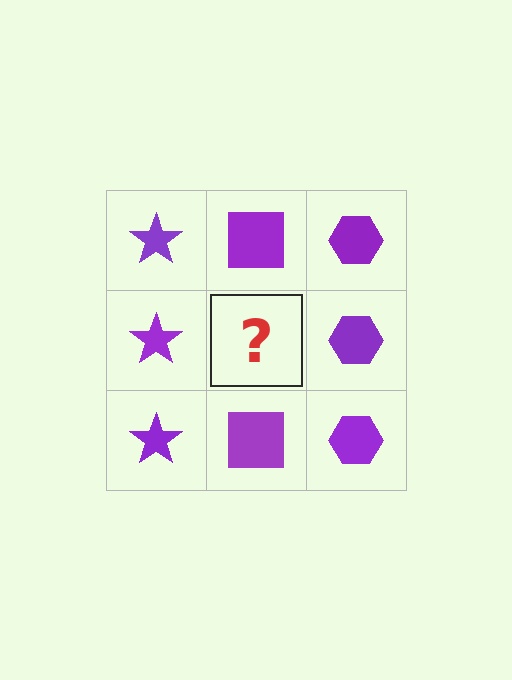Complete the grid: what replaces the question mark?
The question mark should be replaced with a purple square.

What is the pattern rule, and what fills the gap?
The rule is that each column has a consistent shape. The gap should be filled with a purple square.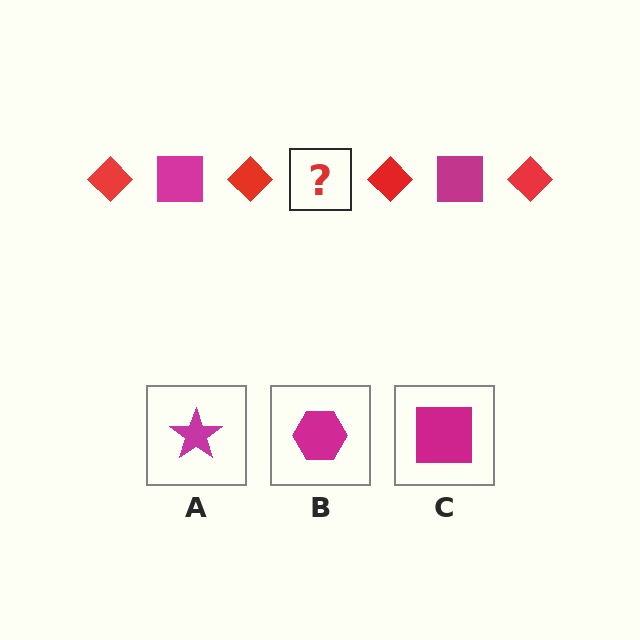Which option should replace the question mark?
Option C.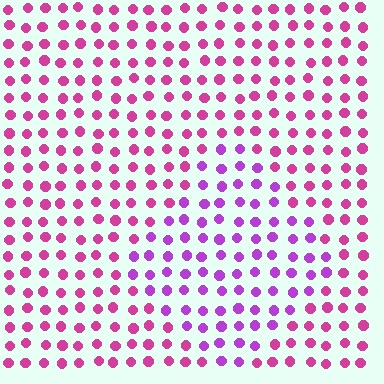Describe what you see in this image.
The image is filled with small magenta elements in a uniform arrangement. A diamond-shaped region is visible where the elements are tinted to a slightly different hue, forming a subtle color boundary.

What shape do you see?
I see a diamond.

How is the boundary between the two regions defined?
The boundary is defined purely by a slight shift in hue (about 34 degrees). Spacing, size, and orientation are identical on both sides.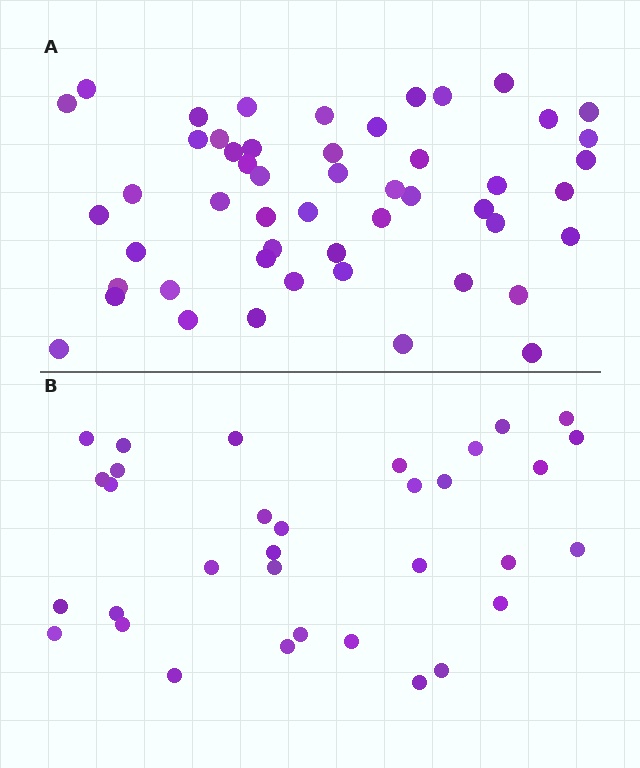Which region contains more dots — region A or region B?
Region A (the top region) has more dots.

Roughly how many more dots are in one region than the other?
Region A has approximately 20 more dots than region B.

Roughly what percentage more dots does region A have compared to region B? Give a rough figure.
About 55% more.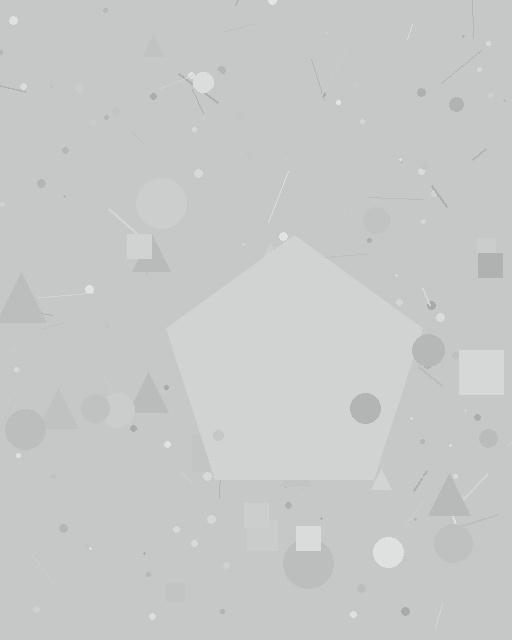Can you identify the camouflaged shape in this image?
The camouflaged shape is a pentagon.